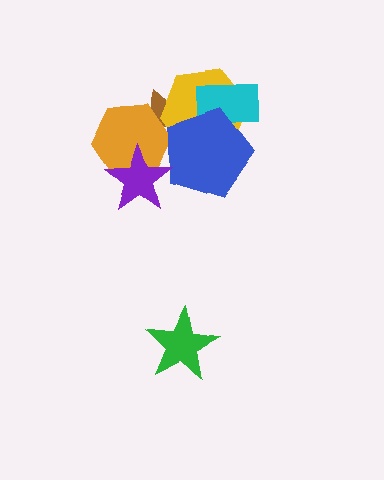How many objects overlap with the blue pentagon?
5 objects overlap with the blue pentagon.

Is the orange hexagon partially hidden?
Yes, it is partially covered by another shape.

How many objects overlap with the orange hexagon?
3 objects overlap with the orange hexagon.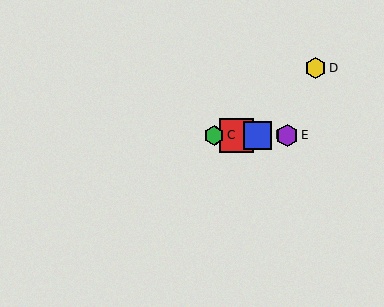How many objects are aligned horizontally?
4 objects (A, B, C, E) are aligned horizontally.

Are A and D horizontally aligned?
No, A is at y≈135 and D is at y≈68.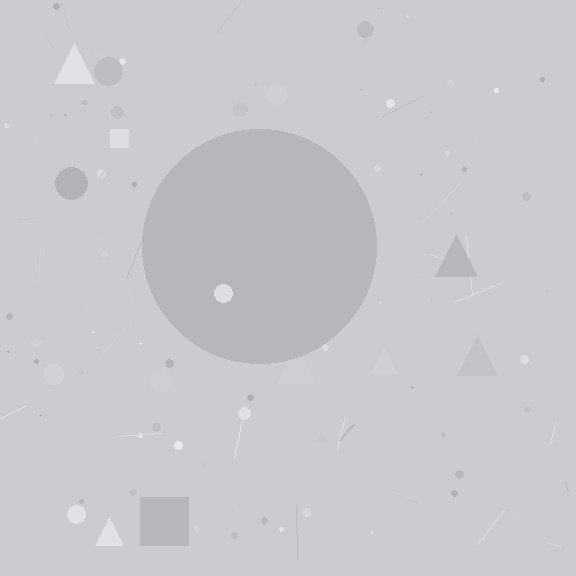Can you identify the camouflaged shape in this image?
The camouflaged shape is a circle.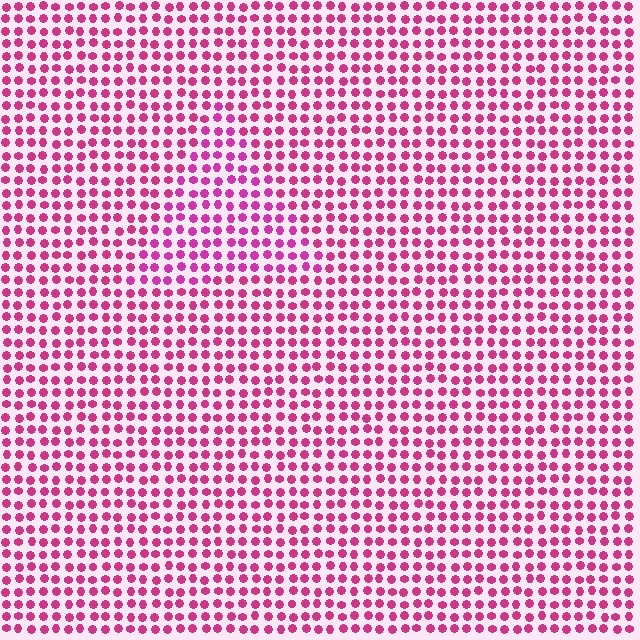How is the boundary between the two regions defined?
The boundary is defined purely by a slight shift in hue (about 14 degrees). Spacing, size, and orientation are identical on both sides.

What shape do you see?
I see a triangle.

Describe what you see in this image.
The image is filled with small magenta elements in a uniform arrangement. A triangle-shaped region is visible where the elements are tinted to a slightly different hue, forming a subtle color boundary.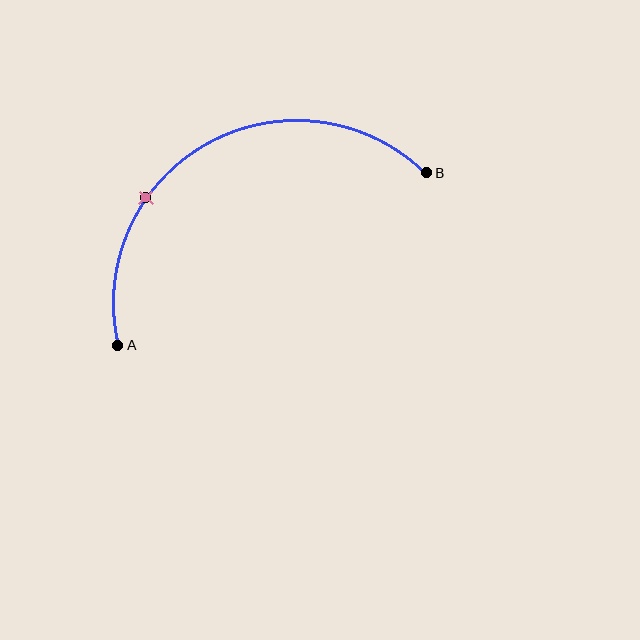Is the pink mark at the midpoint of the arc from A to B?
No. The pink mark lies on the arc but is closer to endpoint A. The arc midpoint would be at the point on the curve equidistant along the arc from both A and B.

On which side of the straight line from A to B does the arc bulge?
The arc bulges above the straight line connecting A and B.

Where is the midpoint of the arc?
The arc midpoint is the point on the curve farthest from the straight line joining A and B. It sits above that line.